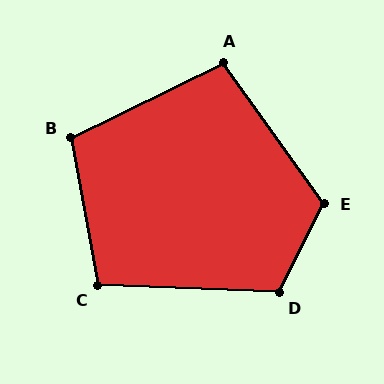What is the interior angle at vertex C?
Approximately 102 degrees (obtuse).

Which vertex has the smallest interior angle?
A, at approximately 100 degrees.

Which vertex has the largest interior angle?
E, at approximately 117 degrees.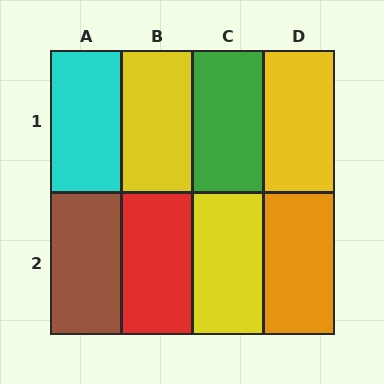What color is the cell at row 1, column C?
Green.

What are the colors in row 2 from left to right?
Brown, red, yellow, orange.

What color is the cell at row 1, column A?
Cyan.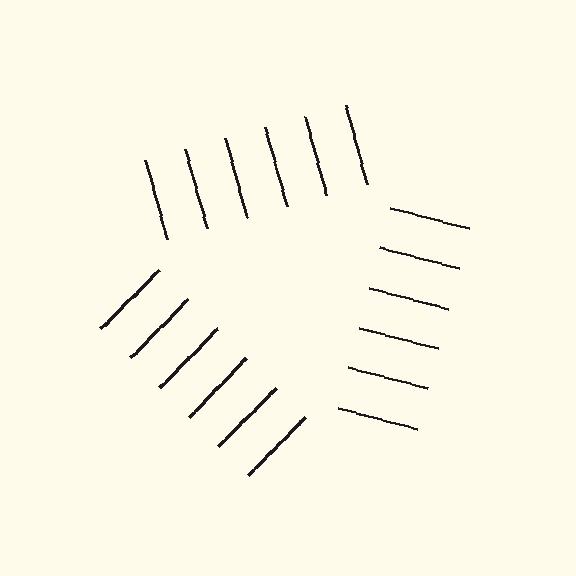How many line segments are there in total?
18 — 6 along each of the 3 edges.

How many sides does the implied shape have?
3 sides — the line-ends trace a triangle.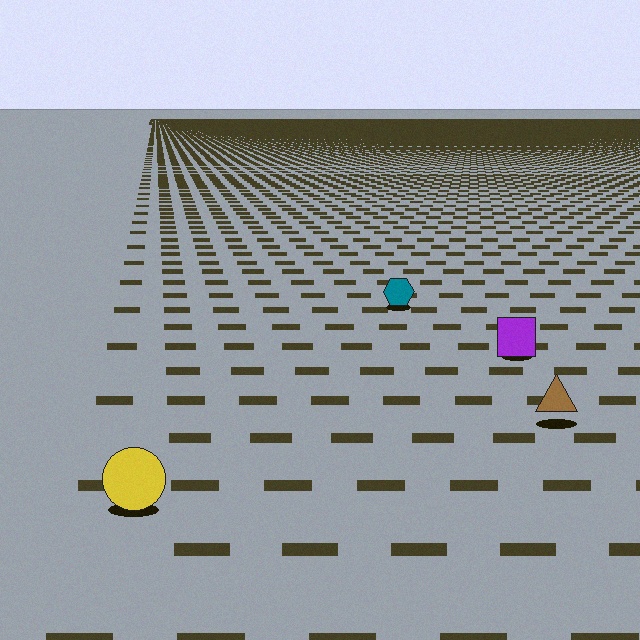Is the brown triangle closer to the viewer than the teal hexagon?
Yes. The brown triangle is closer — you can tell from the texture gradient: the ground texture is coarser near it.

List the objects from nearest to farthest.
From nearest to farthest: the yellow circle, the brown triangle, the purple square, the teal hexagon.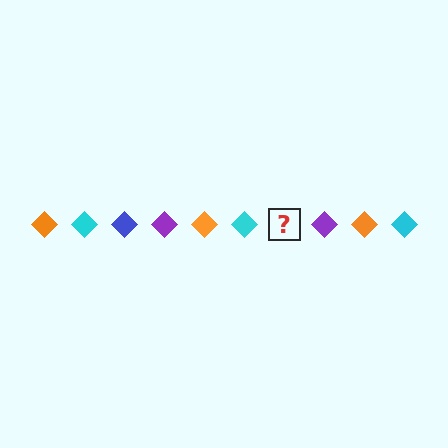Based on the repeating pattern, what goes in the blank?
The blank should be a blue diamond.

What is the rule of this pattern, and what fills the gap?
The rule is that the pattern cycles through orange, cyan, blue, purple diamonds. The gap should be filled with a blue diamond.